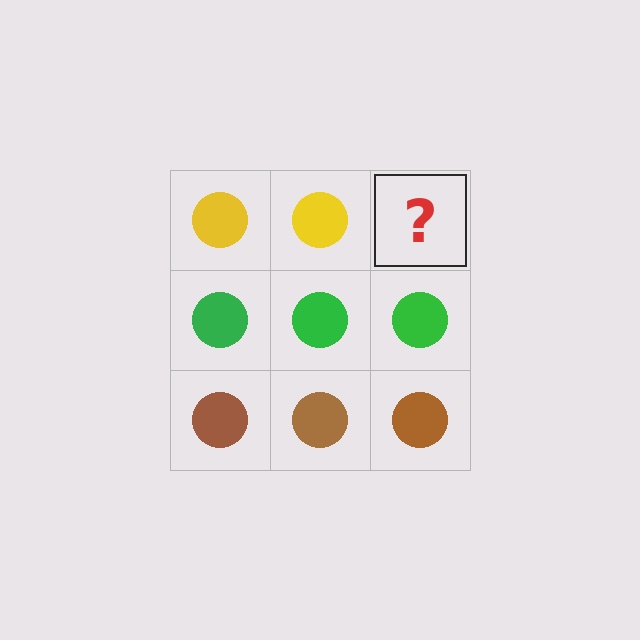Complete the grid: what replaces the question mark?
The question mark should be replaced with a yellow circle.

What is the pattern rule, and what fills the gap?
The rule is that each row has a consistent color. The gap should be filled with a yellow circle.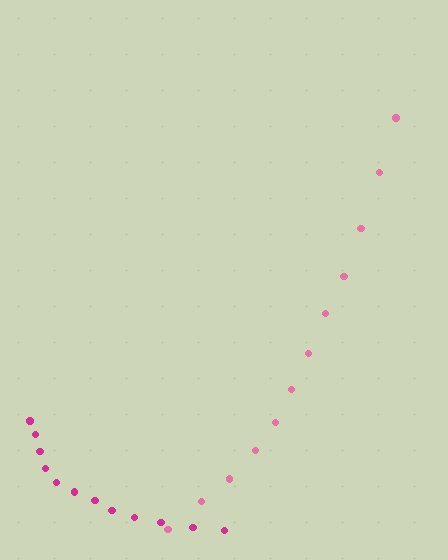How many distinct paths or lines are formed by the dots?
There are 2 distinct paths.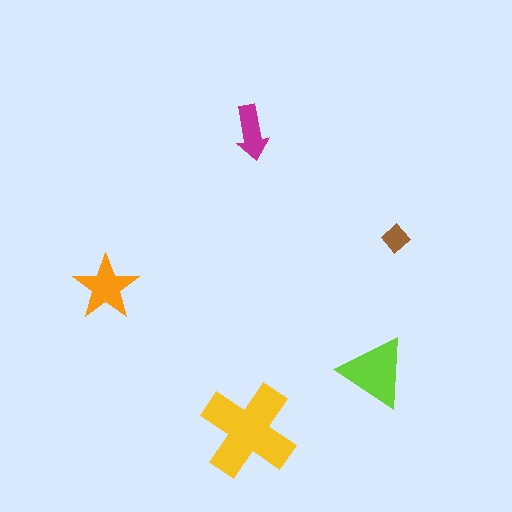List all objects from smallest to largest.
The brown diamond, the magenta arrow, the orange star, the lime triangle, the yellow cross.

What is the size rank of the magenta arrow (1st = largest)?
4th.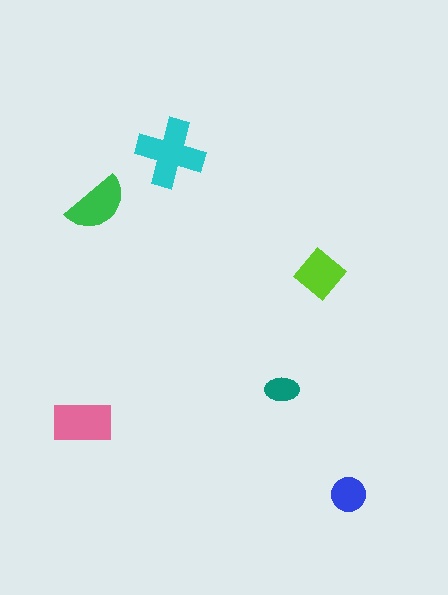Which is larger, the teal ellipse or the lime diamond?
The lime diamond.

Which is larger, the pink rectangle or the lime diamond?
The pink rectangle.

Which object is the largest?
The cyan cross.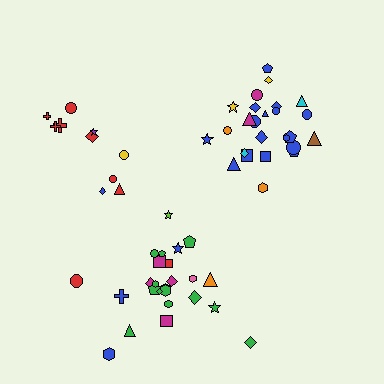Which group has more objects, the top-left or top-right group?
The top-right group.